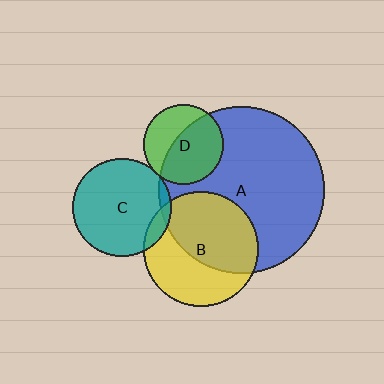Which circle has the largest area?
Circle A (blue).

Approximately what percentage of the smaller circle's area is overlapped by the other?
Approximately 5%.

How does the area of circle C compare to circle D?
Approximately 1.5 times.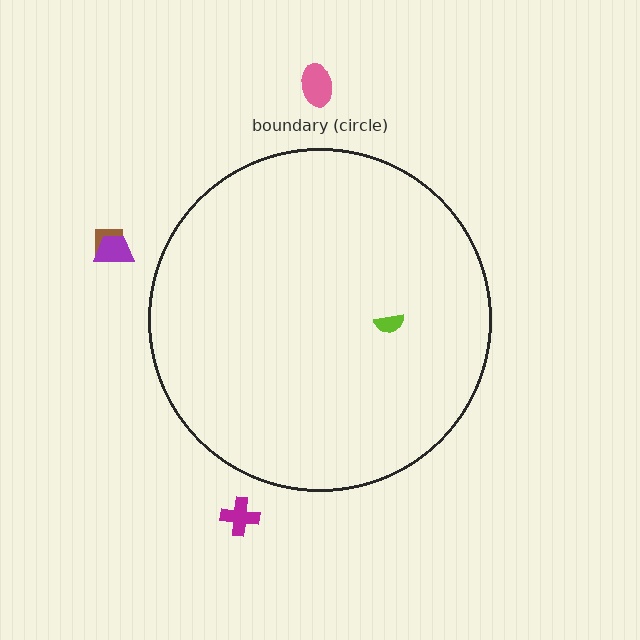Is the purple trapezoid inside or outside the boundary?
Outside.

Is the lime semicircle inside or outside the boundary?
Inside.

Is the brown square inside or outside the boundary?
Outside.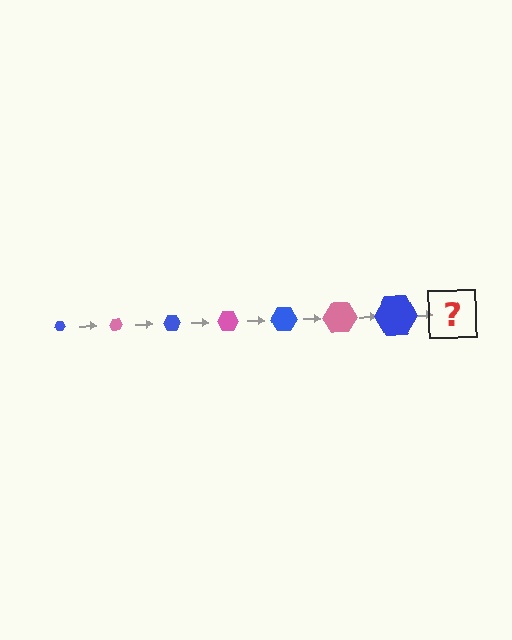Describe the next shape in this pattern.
It should be a pink hexagon, larger than the previous one.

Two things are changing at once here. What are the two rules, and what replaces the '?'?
The two rules are that the hexagon grows larger each step and the color cycles through blue and pink. The '?' should be a pink hexagon, larger than the previous one.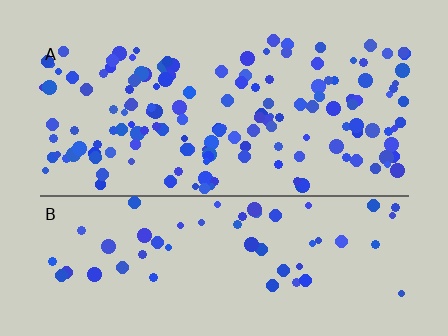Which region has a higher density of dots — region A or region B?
A (the top).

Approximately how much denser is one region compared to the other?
Approximately 2.5× — region A over region B.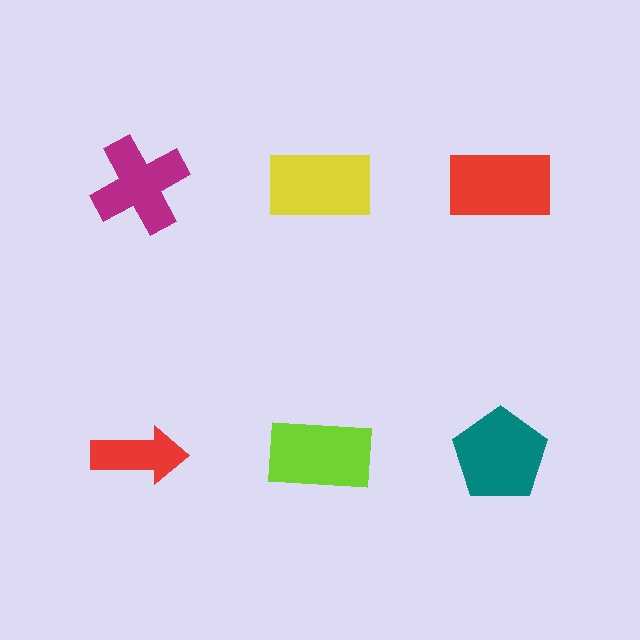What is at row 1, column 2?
A yellow rectangle.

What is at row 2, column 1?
A red arrow.